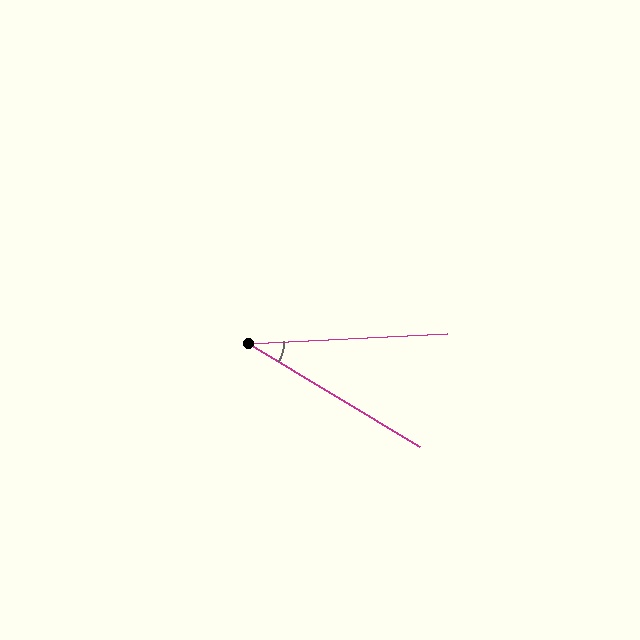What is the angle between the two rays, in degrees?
Approximately 34 degrees.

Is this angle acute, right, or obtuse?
It is acute.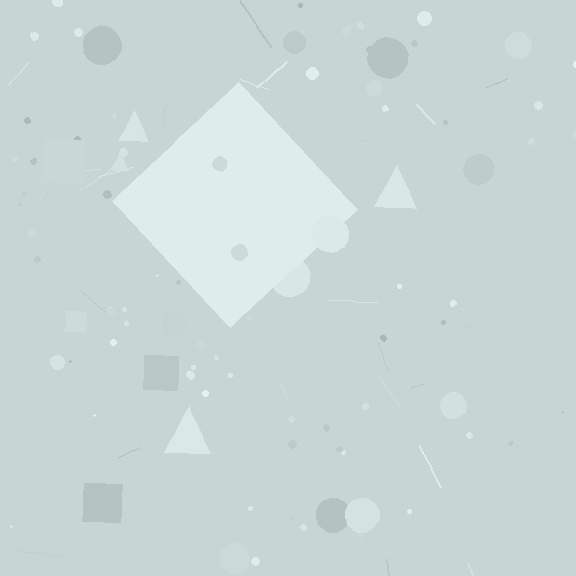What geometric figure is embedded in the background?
A diamond is embedded in the background.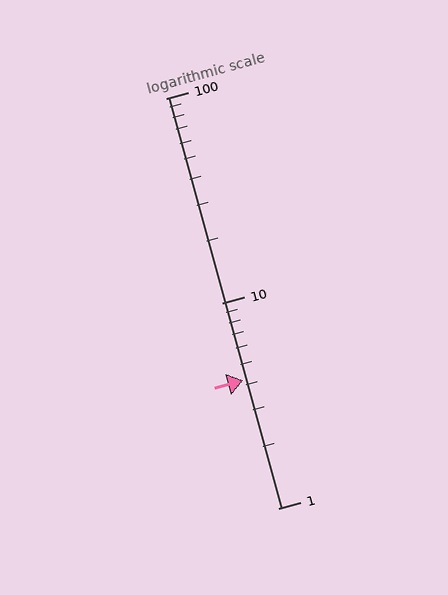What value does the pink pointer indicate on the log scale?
The pointer indicates approximately 4.2.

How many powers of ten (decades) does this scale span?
The scale spans 2 decades, from 1 to 100.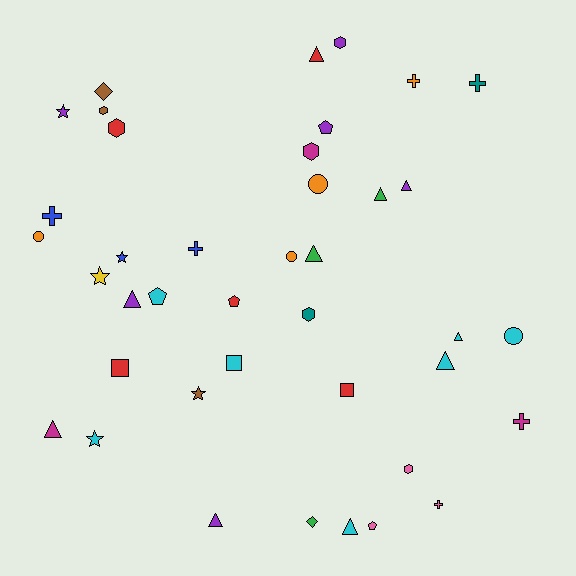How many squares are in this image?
There are 3 squares.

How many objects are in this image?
There are 40 objects.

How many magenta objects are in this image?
There are 3 magenta objects.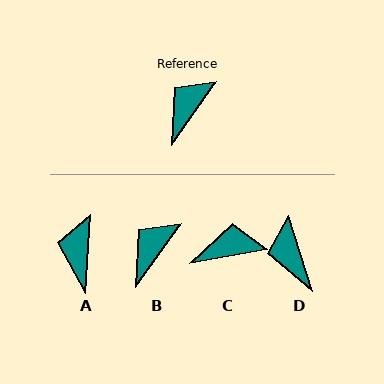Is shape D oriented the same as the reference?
No, it is off by about 53 degrees.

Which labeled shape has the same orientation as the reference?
B.